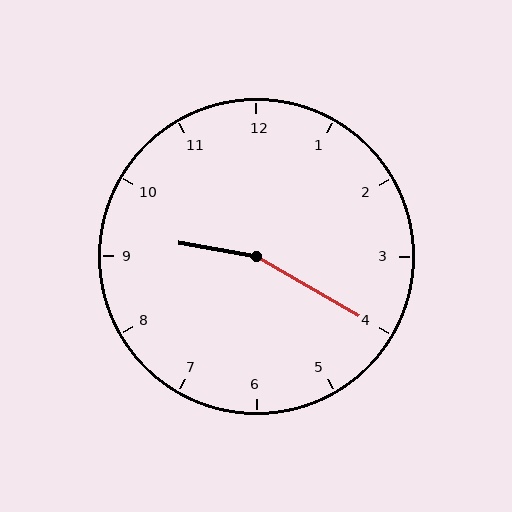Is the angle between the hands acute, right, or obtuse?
It is obtuse.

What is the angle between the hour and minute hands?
Approximately 160 degrees.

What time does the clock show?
9:20.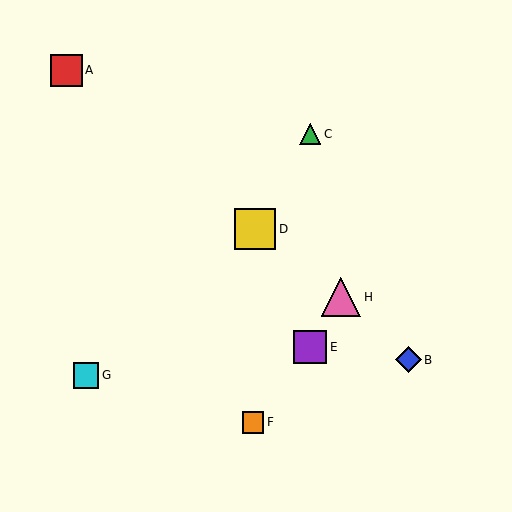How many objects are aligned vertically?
2 objects (C, E) are aligned vertically.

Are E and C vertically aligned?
Yes, both are at x≈310.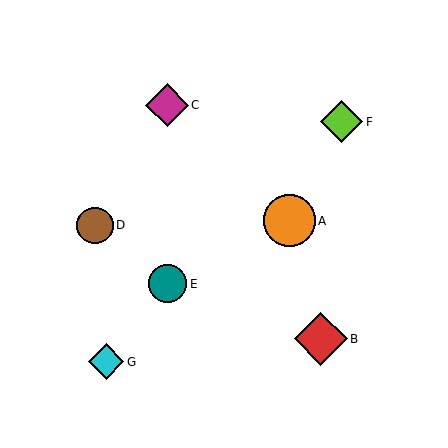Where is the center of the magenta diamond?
The center of the magenta diamond is at (167, 105).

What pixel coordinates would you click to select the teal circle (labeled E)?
Click at (168, 284) to select the teal circle E.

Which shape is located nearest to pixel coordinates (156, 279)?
The teal circle (labeled E) at (168, 284) is nearest to that location.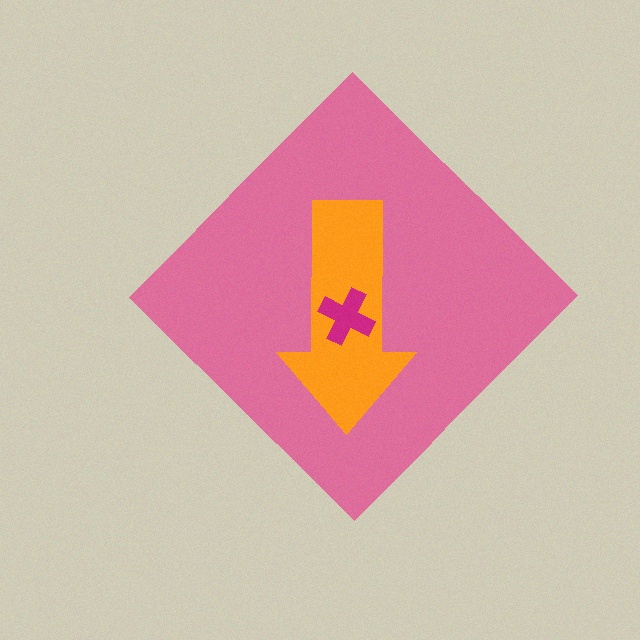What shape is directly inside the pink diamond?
The orange arrow.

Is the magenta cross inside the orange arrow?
Yes.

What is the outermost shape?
The pink diamond.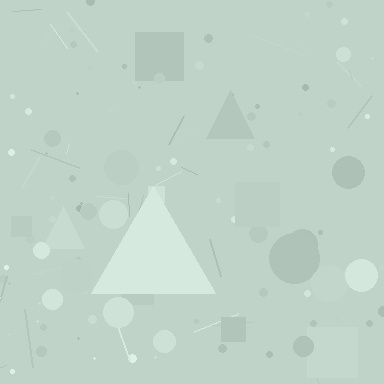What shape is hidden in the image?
A triangle is hidden in the image.